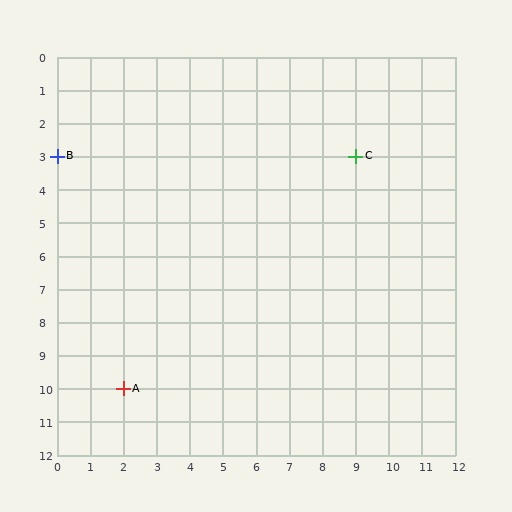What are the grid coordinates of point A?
Point A is at grid coordinates (2, 10).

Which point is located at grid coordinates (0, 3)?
Point B is at (0, 3).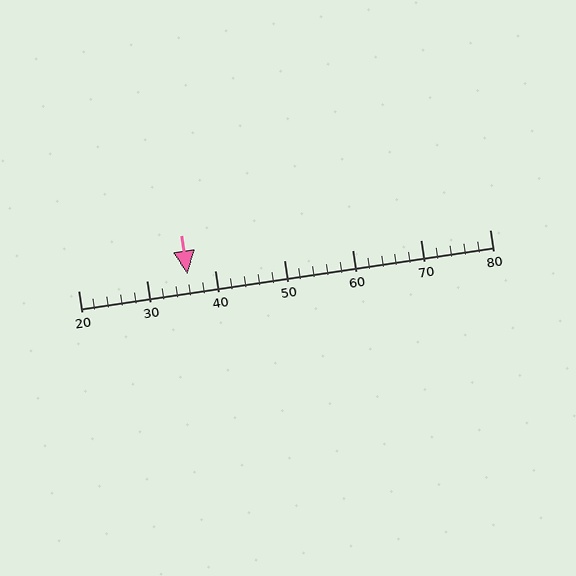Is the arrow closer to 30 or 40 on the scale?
The arrow is closer to 40.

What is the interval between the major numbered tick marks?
The major tick marks are spaced 10 units apart.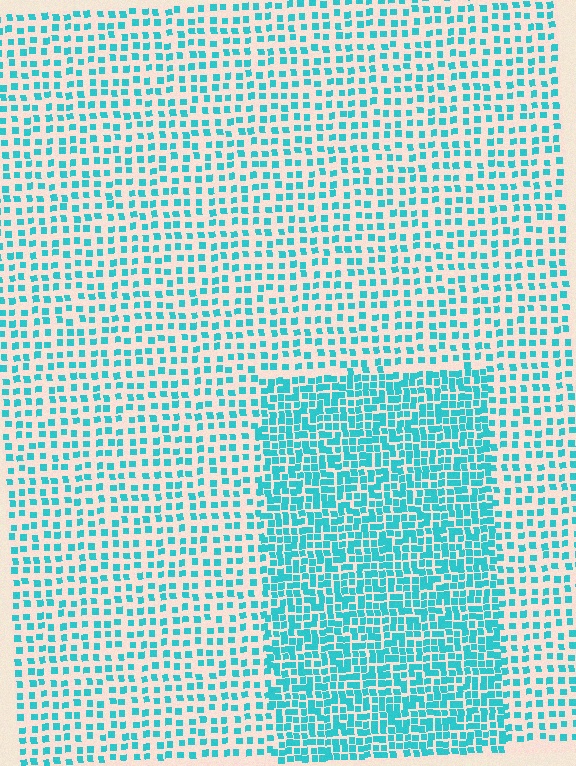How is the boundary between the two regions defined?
The boundary is defined by a change in element density (approximately 2.1x ratio). All elements are the same color, size, and shape.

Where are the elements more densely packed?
The elements are more densely packed inside the rectangle boundary.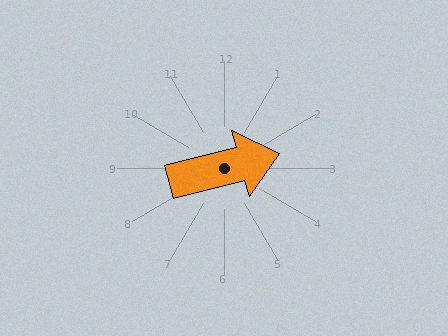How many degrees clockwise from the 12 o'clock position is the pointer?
Approximately 75 degrees.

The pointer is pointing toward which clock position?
Roughly 3 o'clock.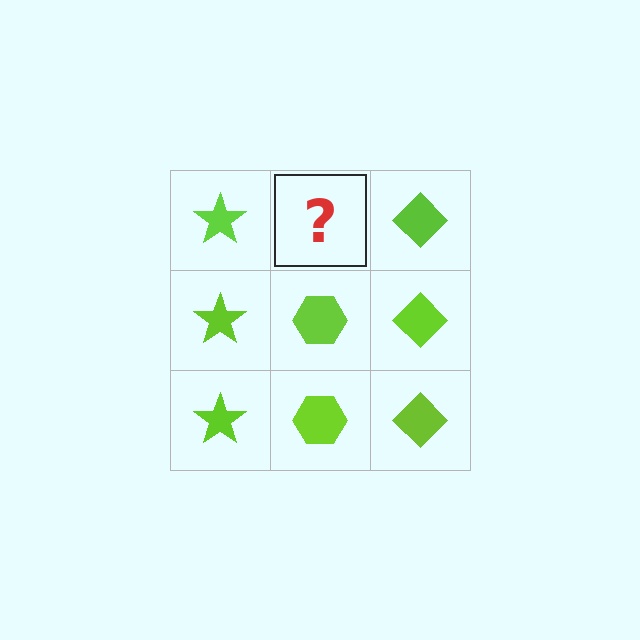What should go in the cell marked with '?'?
The missing cell should contain a lime hexagon.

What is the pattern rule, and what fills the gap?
The rule is that each column has a consistent shape. The gap should be filled with a lime hexagon.